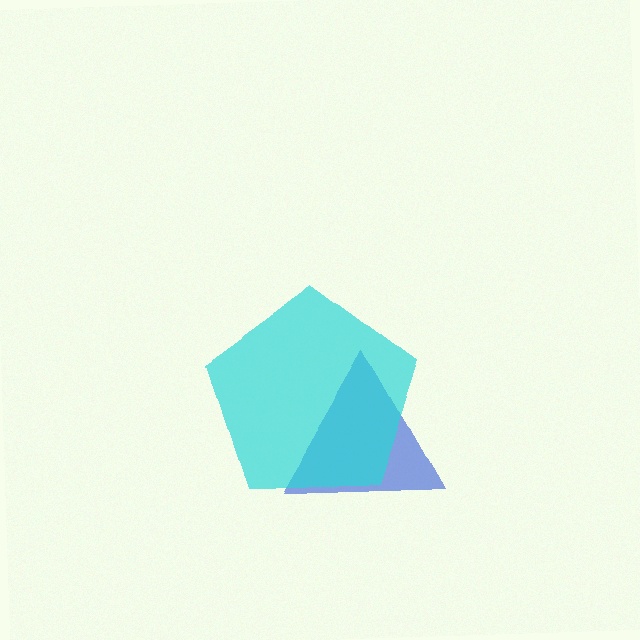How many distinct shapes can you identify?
There are 2 distinct shapes: a blue triangle, a cyan pentagon.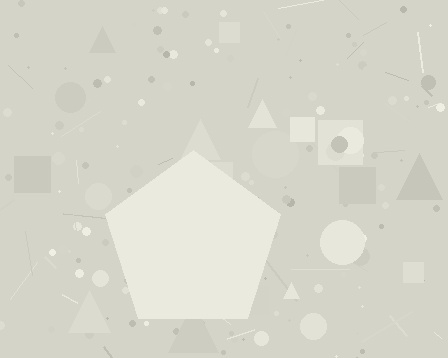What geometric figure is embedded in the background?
A pentagon is embedded in the background.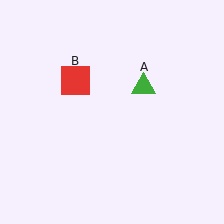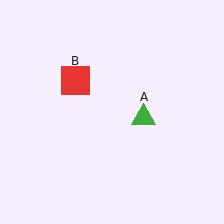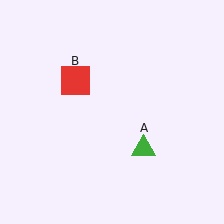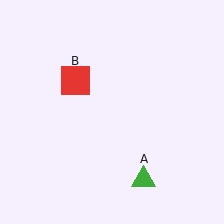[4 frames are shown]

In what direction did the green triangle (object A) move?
The green triangle (object A) moved down.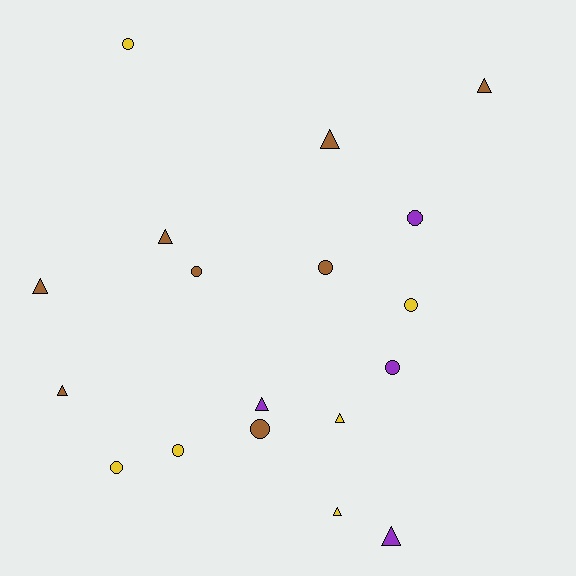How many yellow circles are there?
There are 4 yellow circles.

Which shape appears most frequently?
Triangle, with 9 objects.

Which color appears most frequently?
Brown, with 8 objects.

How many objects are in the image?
There are 18 objects.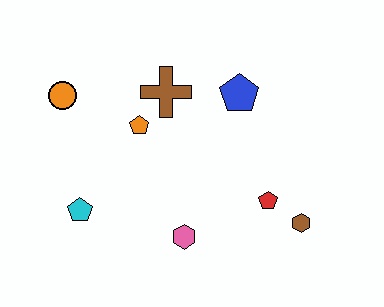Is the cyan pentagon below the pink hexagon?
No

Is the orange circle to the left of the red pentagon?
Yes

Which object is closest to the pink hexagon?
The red pentagon is closest to the pink hexagon.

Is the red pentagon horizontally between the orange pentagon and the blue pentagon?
No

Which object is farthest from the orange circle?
The brown hexagon is farthest from the orange circle.